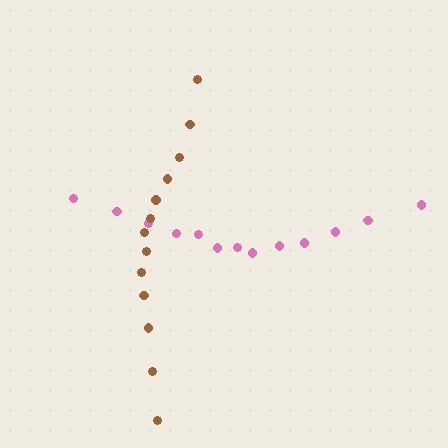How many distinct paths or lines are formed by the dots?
There are 2 distinct paths.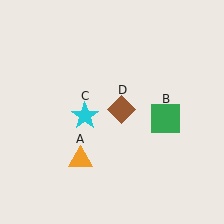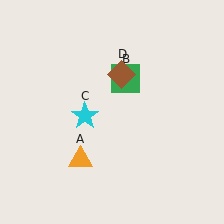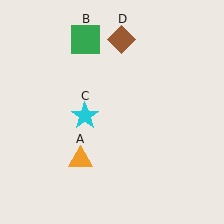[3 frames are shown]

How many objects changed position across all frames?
2 objects changed position: green square (object B), brown diamond (object D).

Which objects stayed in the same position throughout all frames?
Orange triangle (object A) and cyan star (object C) remained stationary.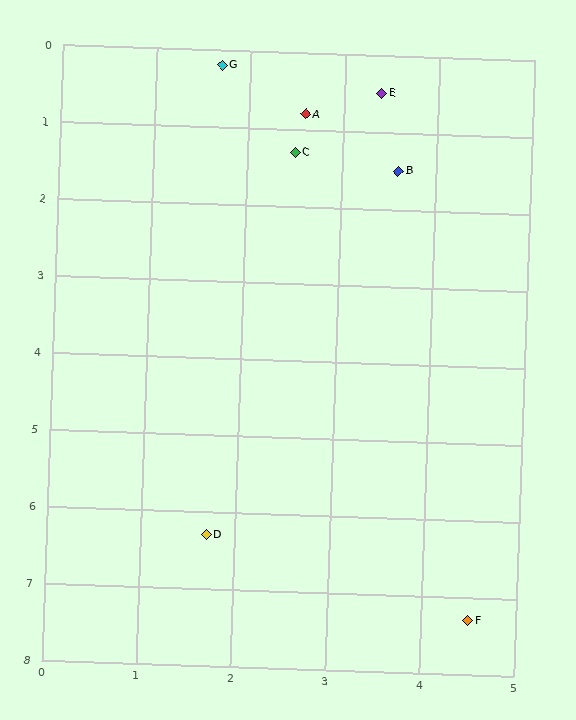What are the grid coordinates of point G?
Point G is at approximately (1.7, 0.2).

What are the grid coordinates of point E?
Point E is at approximately (3.4, 0.5).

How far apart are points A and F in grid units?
Points A and F are about 6.8 grid units apart.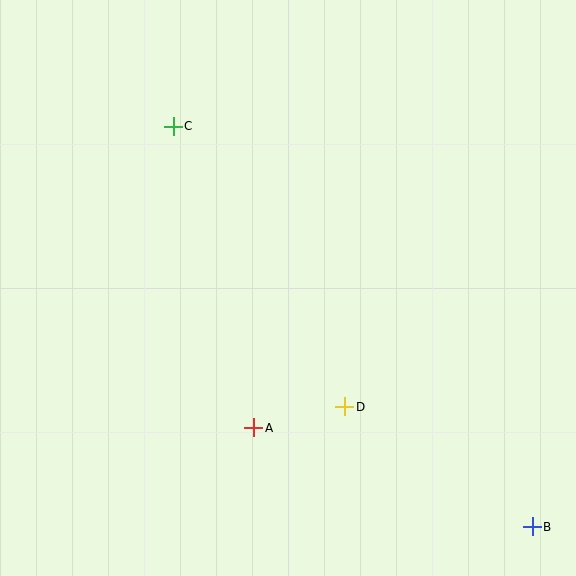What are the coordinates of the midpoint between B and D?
The midpoint between B and D is at (439, 467).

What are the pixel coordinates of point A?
Point A is at (254, 428).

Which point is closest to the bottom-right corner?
Point B is closest to the bottom-right corner.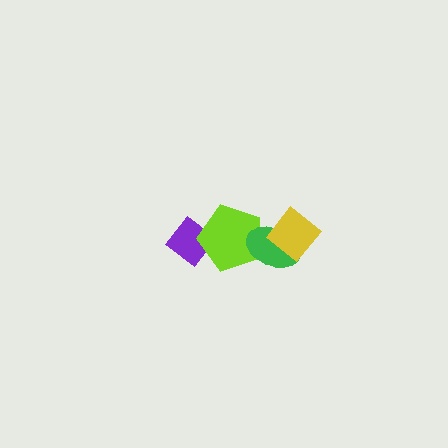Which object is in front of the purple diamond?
The lime pentagon is in front of the purple diamond.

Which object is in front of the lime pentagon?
The green ellipse is in front of the lime pentagon.